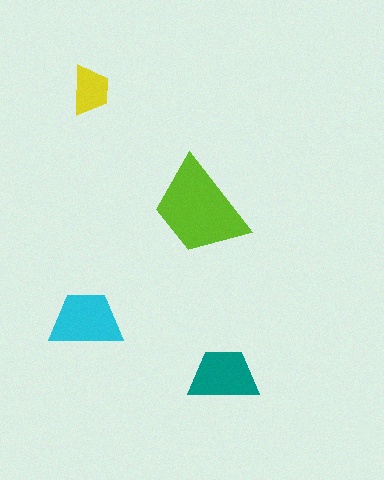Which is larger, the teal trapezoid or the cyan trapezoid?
The cyan one.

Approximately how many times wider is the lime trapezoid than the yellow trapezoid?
About 2 times wider.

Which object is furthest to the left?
The cyan trapezoid is leftmost.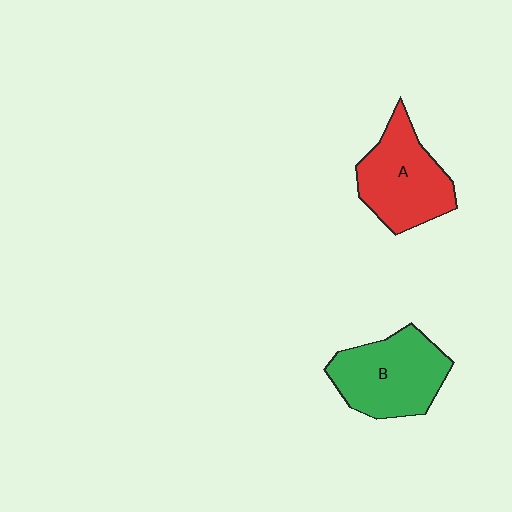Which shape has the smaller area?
Shape A (red).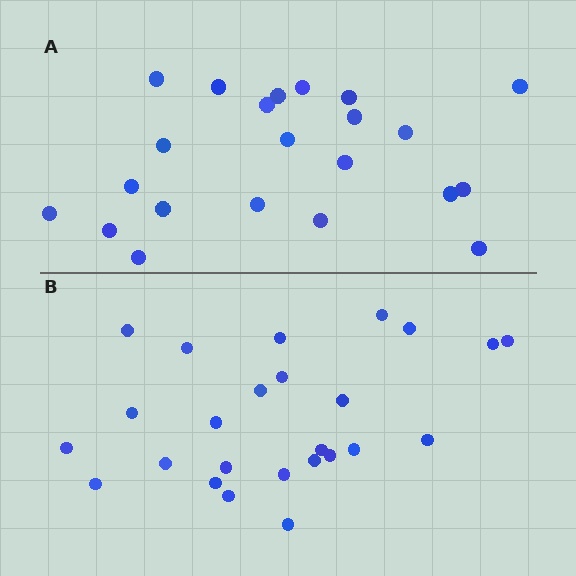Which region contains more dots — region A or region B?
Region B (the bottom region) has more dots.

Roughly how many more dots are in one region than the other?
Region B has just a few more — roughly 2 or 3 more dots than region A.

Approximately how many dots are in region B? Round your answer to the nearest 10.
About 20 dots. (The exact count is 25, which rounds to 20.)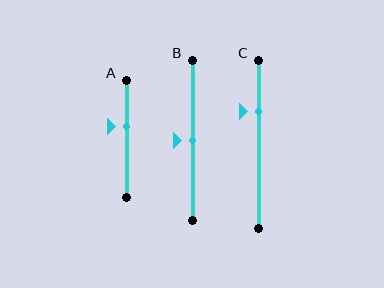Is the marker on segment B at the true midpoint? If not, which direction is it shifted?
Yes, the marker on segment B is at the true midpoint.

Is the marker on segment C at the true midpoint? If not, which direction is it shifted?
No, the marker on segment C is shifted upward by about 19% of the segment length.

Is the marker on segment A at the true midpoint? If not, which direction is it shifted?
No, the marker on segment A is shifted upward by about 10% of the segment length.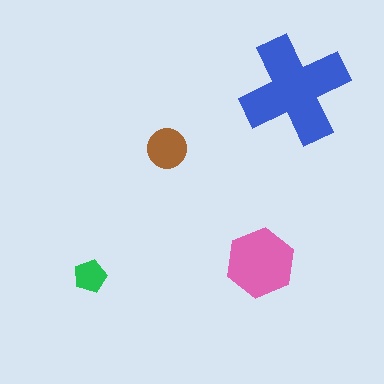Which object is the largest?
The blue cross.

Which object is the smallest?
The green pentagon.